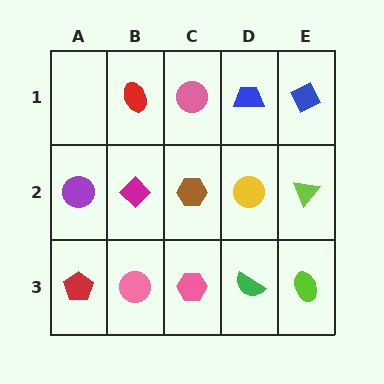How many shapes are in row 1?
4 shapes.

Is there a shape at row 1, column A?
No, that cell is empty.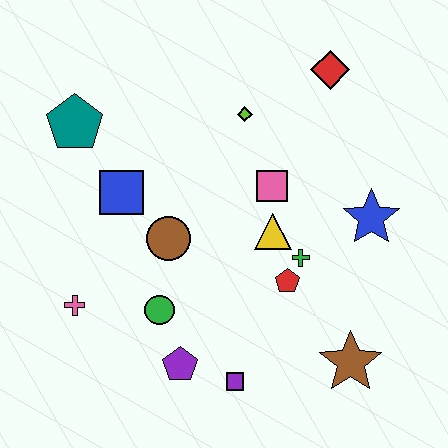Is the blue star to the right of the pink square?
Yes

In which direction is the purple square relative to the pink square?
The purple square is below the pink square.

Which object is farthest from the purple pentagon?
The red diamond is farthest from the purple pentagon.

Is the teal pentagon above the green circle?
Yes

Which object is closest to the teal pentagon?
The blue square is closest to the teal pentagon.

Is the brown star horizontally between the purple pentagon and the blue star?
Yes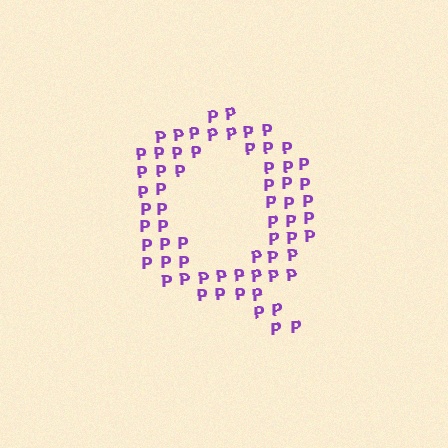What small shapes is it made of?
It is made of small letter P's.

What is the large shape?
The large shape is the letter Q.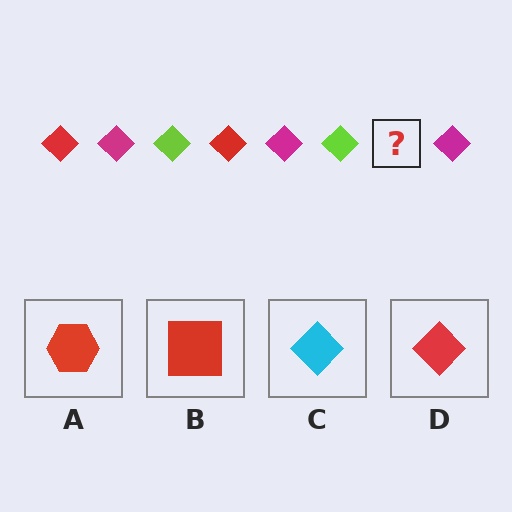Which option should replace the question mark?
Option D.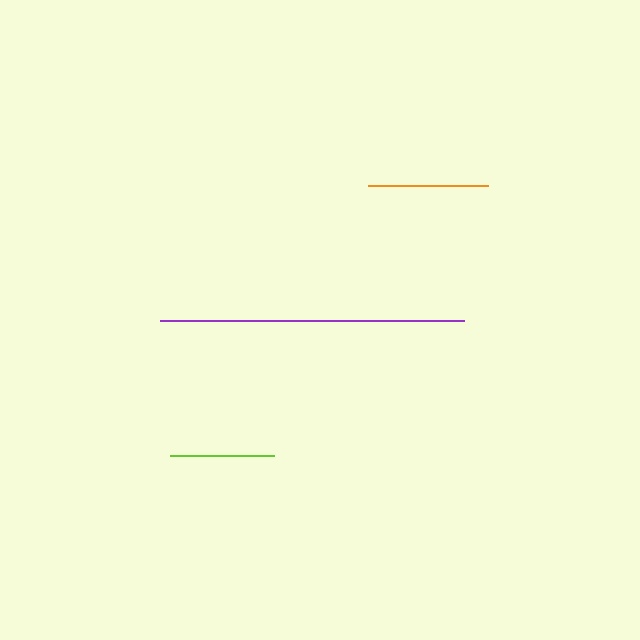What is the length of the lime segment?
The lime segment is approximately 104 pixels long.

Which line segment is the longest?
The purple line is the longest at approximately 304 pixels.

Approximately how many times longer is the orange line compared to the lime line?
The orange line is approximately 1.1 times the length of the lime line.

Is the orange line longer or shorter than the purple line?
The purple line is longer than the orange line.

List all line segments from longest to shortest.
From longest to shortest: purple, orange, lime.